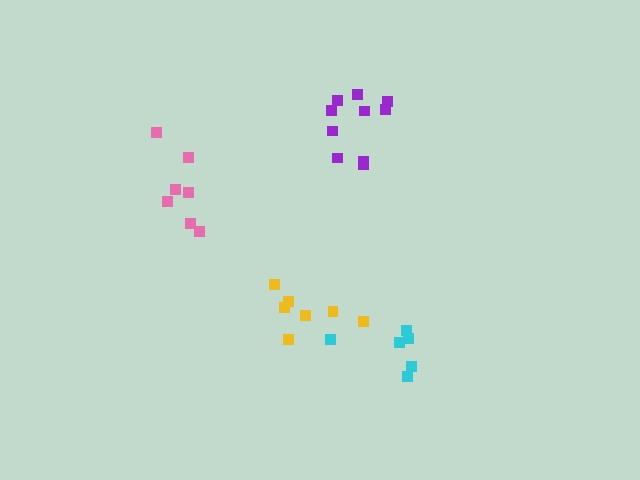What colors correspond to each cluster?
The clusters are colored: purple, cyan, pink, yellow.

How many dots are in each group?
Group 1: 10 dots, Group 2: 6 dots, Group 3: 7 dots, Group 4: 7 dots (30 total).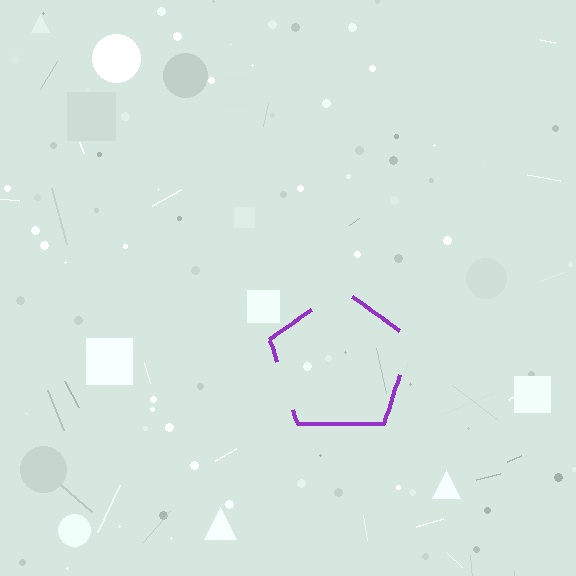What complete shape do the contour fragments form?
The contour fragments form a pentagon.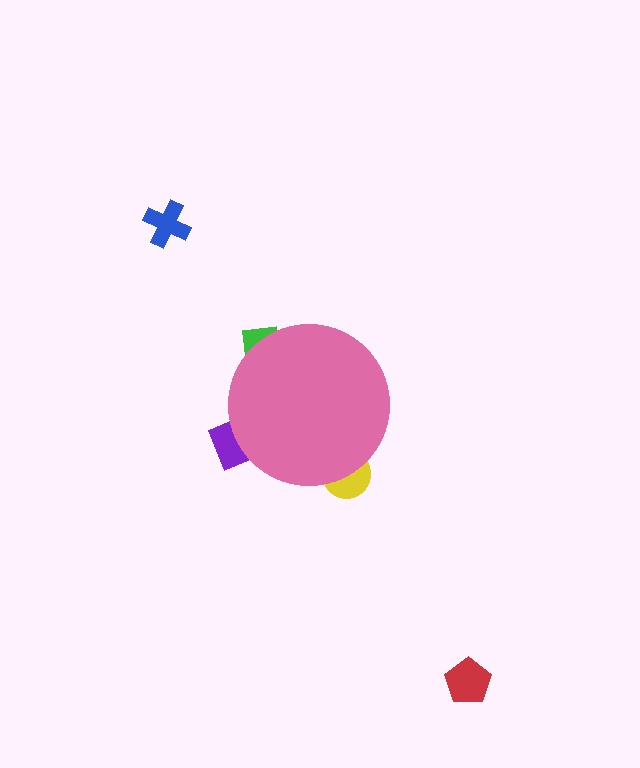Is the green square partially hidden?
Yes, the green square is partially hidden behind the pink circle.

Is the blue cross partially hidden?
No, the blue cross is fully visible.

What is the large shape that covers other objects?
A pink circle.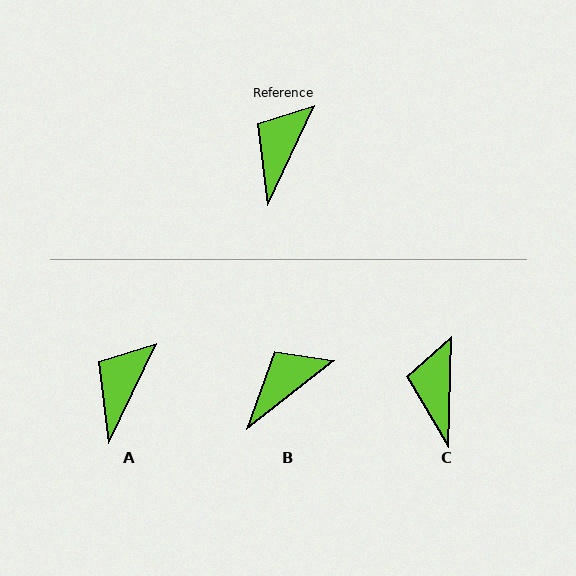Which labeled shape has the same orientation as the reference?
A.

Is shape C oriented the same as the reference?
No, it is off by about 24 degrees.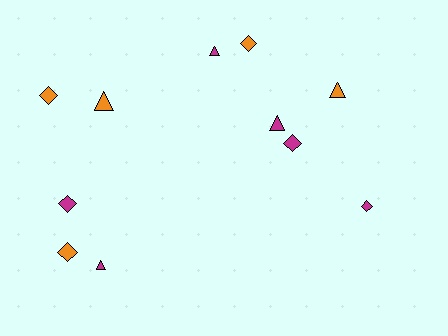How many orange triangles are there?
There are 2 orange triangles.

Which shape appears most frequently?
Diamond, with 6 objects.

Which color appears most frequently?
Magenta, with 6 objects.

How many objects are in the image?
There are 11 objects.